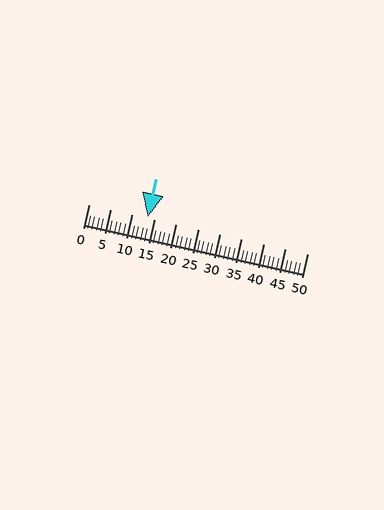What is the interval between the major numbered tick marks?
The major tick marks are spaced 5 units apart.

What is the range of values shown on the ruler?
The ruler shows values from 0 to 50.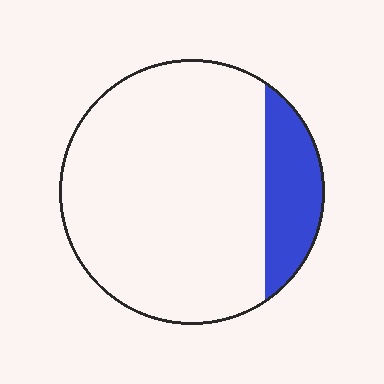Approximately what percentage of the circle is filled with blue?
Approximately 15%.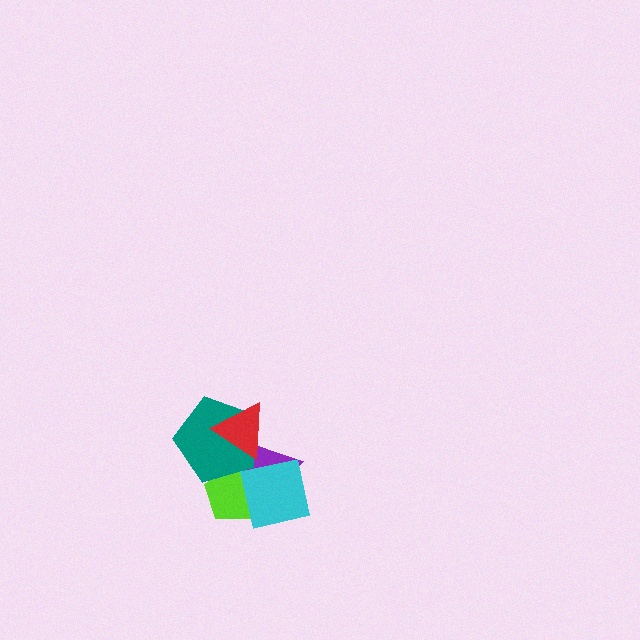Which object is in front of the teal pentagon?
The red triangle is in front of the teal pentagon.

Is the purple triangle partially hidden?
Yes, it is partially covered by another shape.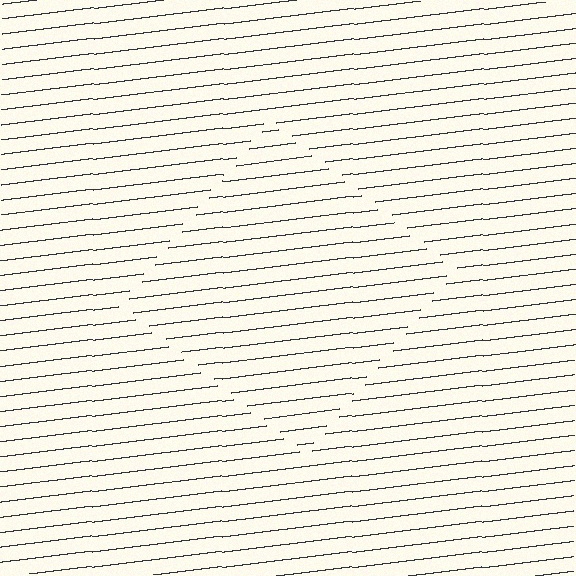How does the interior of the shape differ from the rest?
The interior of the shape contains the same grating, shifted by half a period — the contour is defined by the phase discontinuity where line-ends from the inner and outer gratings abut.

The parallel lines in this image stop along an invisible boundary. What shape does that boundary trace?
An illusory square. The interior of the shape contains the same grating, shifted by half a period — the contour is defined by the phase discontinuity where line-ends from the inner and outer gratings abut.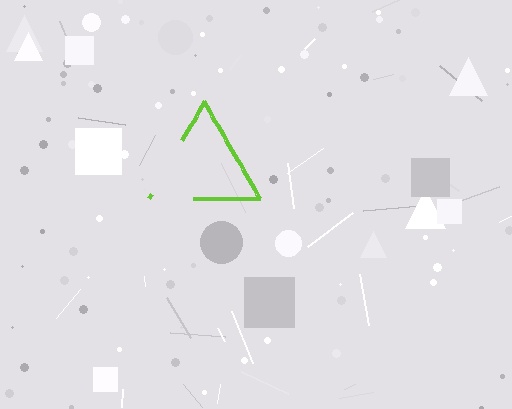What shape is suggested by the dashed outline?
The dashed outline suggests a triangle.